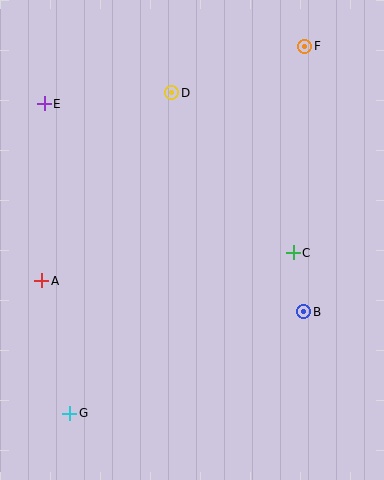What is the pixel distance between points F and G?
The distance between F and G is 436 pixels.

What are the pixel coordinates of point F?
Point F is at (305, 46).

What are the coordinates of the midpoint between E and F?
The midpoint between E and F is at (174, 75).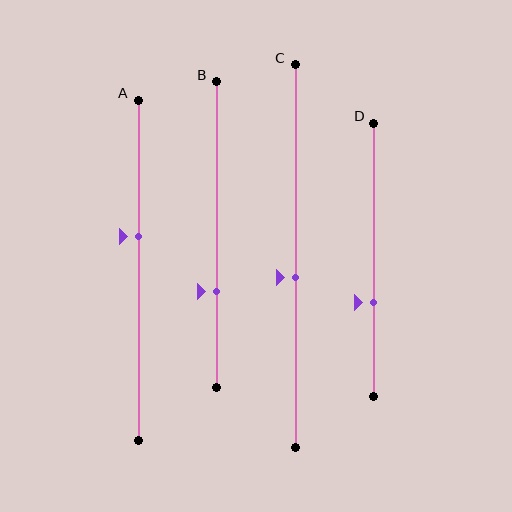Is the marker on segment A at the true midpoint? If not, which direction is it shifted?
No, the marker on segment A is shifted upward by about 10% of the segment length.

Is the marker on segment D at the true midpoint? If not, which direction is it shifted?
No, the marker on segment D is shifted downward by about 15% of the segment length.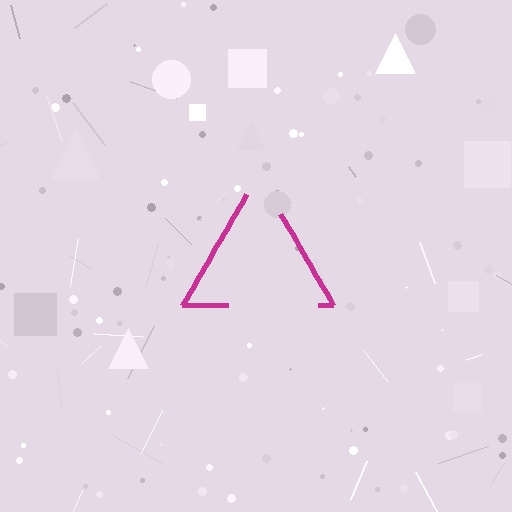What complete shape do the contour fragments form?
The contour fragments form a triangle.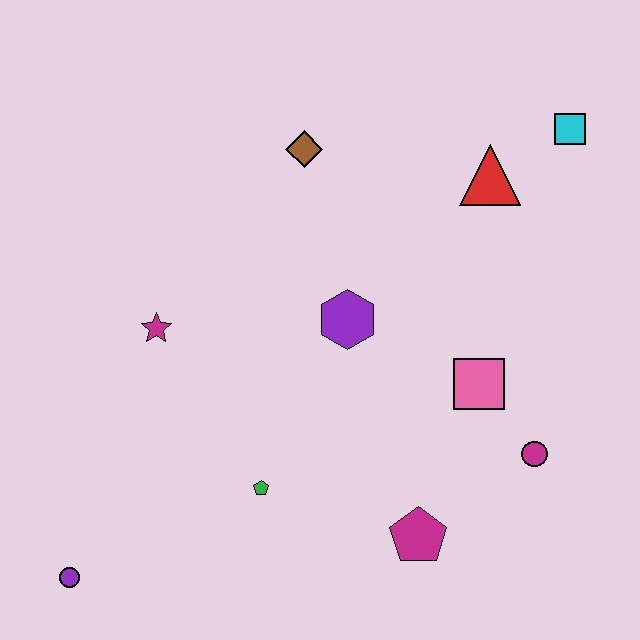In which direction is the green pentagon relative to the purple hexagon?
The green pentagon is below the purple hexagon.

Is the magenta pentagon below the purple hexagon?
Yes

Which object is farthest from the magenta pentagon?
The cyan square is farthest from the magenta pentagon.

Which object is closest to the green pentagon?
The magenta pentagon is closest to the green pentagon.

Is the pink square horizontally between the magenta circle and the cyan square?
No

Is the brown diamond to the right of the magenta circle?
No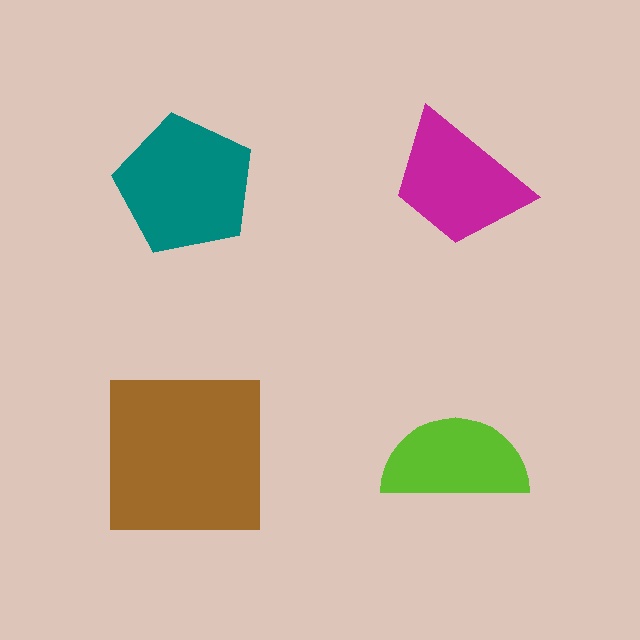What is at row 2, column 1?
A brown square.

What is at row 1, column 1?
A teal pentagon.